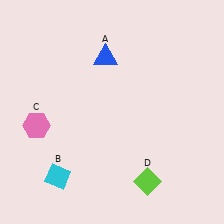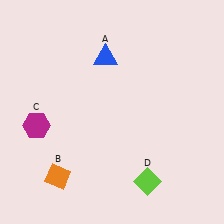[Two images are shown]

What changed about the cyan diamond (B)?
In Image 1, B is cyan. In Image 2, it changed to orange.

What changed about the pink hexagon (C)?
In Image 1, C is pink. In Image 2, it changed to magenta.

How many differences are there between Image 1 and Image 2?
There are 2 differences between the two images.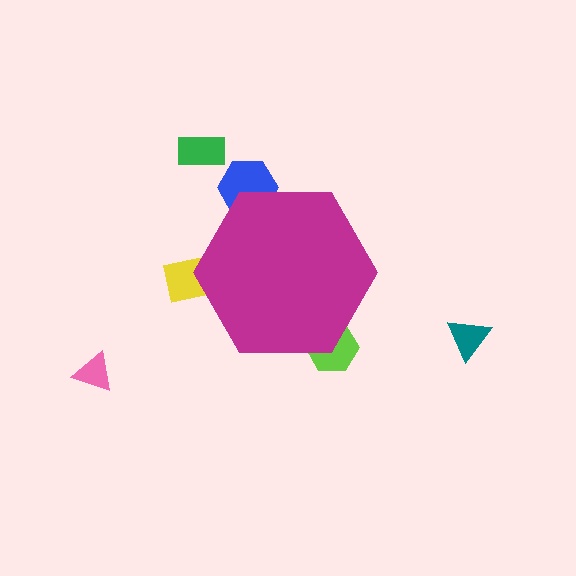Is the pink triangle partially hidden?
No, the pink triangle is fully visible.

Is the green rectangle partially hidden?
No, the green rectangle is fully visible.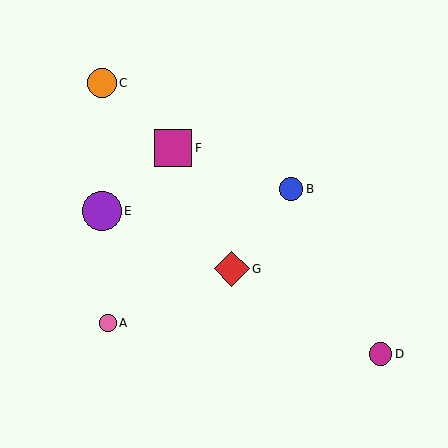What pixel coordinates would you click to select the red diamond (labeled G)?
Click at (232, 269) to select the red diamond G.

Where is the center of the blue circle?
The center of the blue circle is at (291, 189).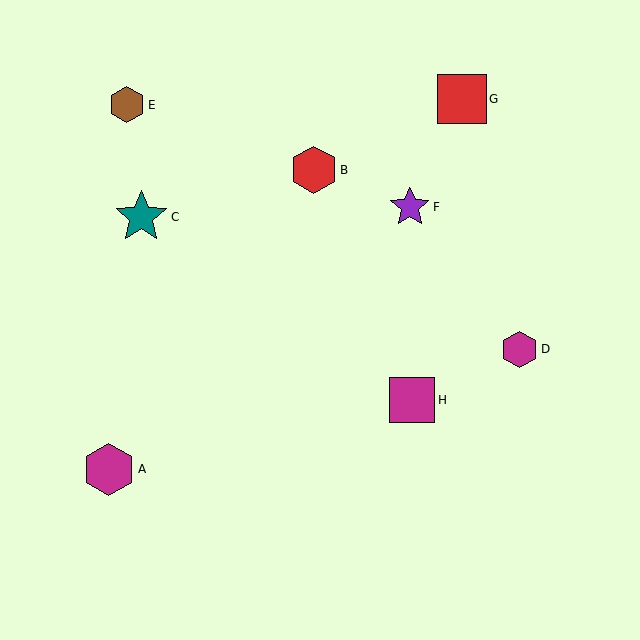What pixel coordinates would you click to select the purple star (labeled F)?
Click at (410, 207) to select the purple star F.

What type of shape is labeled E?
Shape E is a brown hexagon.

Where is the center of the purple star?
The center of the purple star is at (410, 207).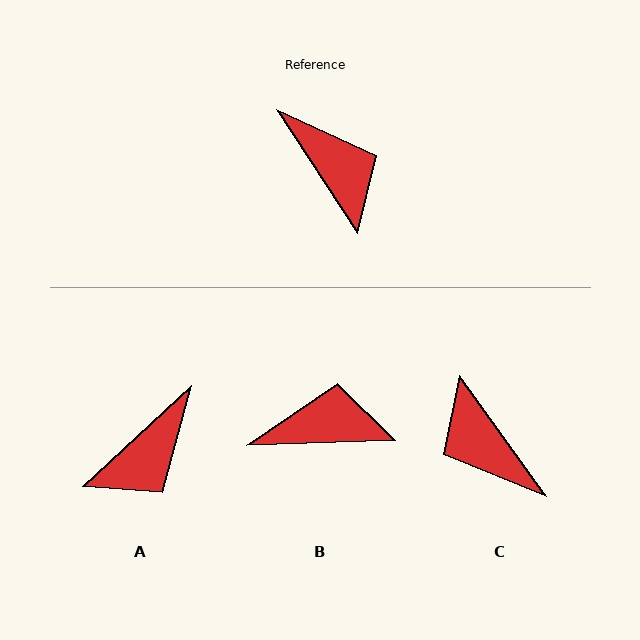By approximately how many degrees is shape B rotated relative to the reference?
Approximately 59 degrees counter-clockwise.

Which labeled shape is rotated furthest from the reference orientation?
C, about 177 degrees away.